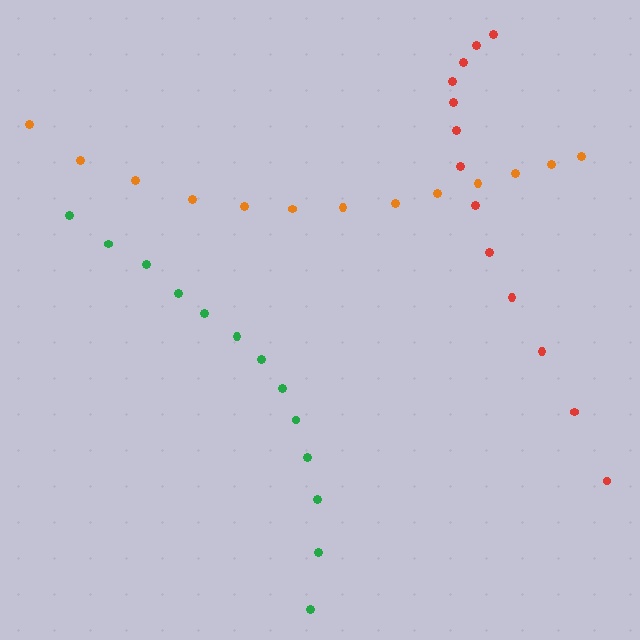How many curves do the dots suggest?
There are 3 distinct paths.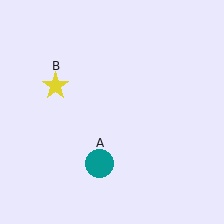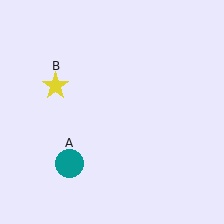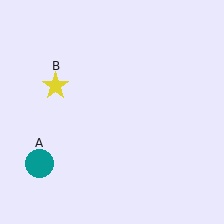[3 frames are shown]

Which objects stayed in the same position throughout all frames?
Yellow star (object B) remained stationary.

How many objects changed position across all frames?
1 object changed position: teal circle (object A).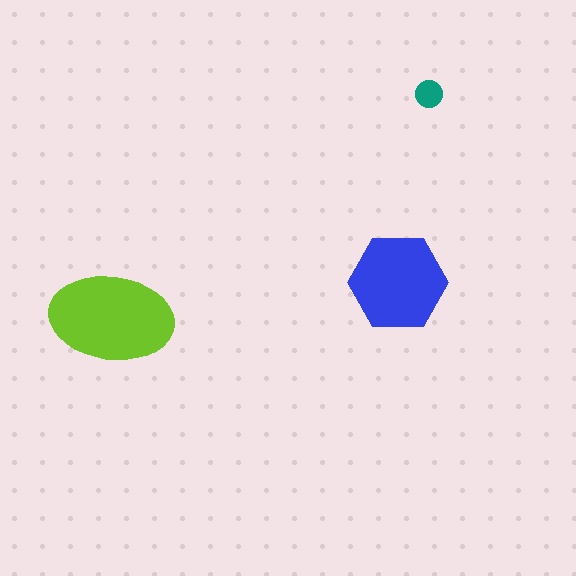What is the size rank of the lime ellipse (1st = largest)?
1st.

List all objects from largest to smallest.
The lime ellipse, the blue hexagon, the teal circle.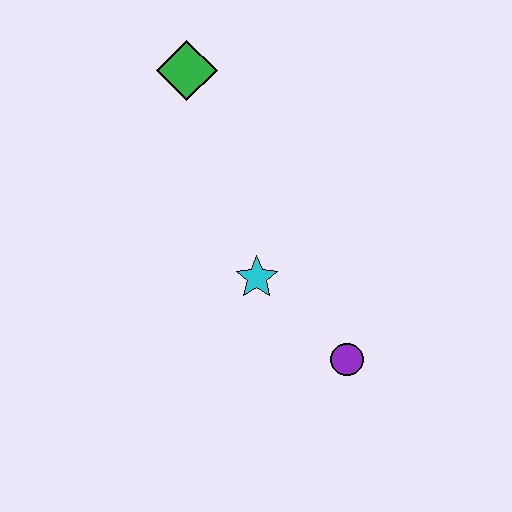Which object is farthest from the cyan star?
The green diamond is farthest from the cyan star.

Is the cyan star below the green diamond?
Yes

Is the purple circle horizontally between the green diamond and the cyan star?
No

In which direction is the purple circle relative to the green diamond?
The purple circle is below the green diamond.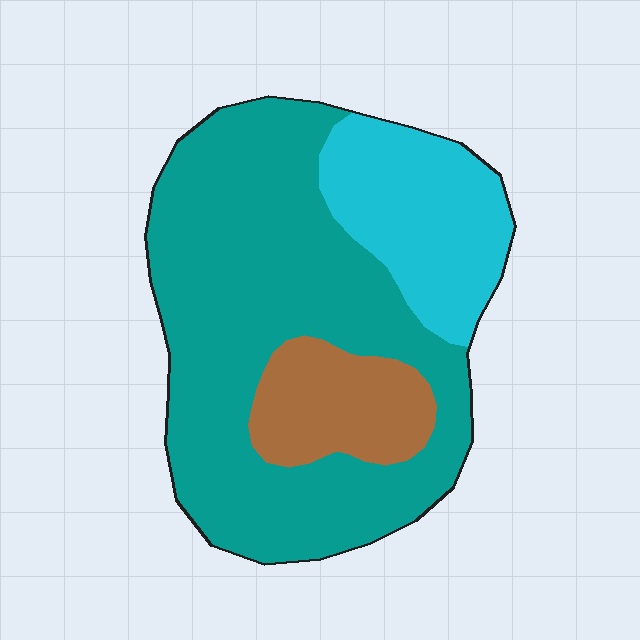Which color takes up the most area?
Teal, at roughly 65%.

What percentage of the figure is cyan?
Cyan takes up less than a quarter of the figure.